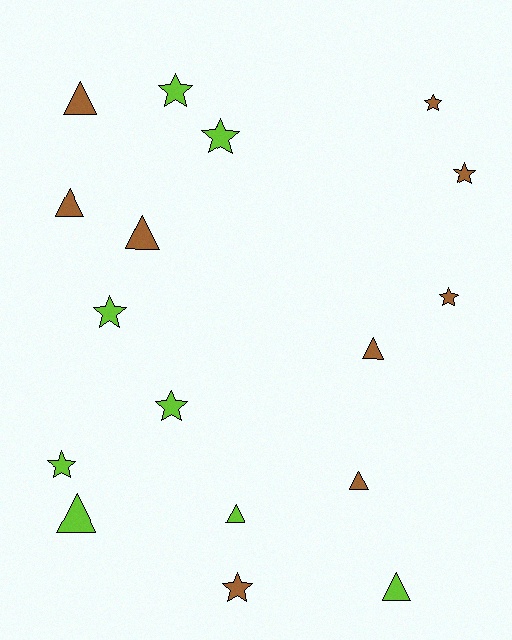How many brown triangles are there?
There are 5 brown triangles.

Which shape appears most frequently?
Star, with 9 objects.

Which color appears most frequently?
Brown, with 9 objects.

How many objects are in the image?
There are 17 objects.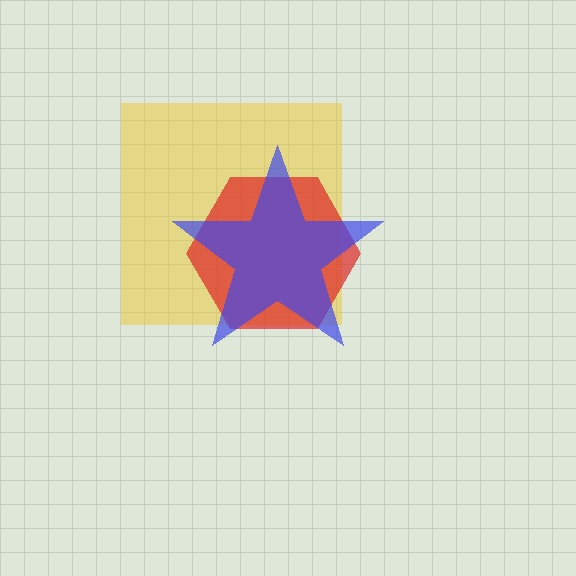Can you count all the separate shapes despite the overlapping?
Yes, there are 3 separate shapes.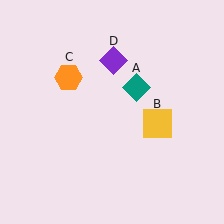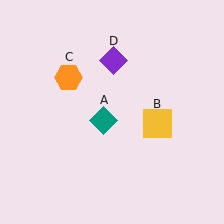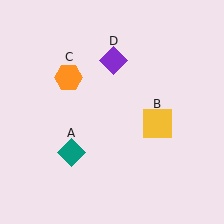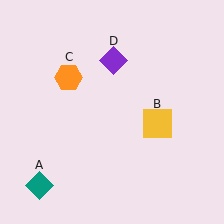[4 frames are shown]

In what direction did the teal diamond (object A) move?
The teal diamond (object A) moved down and to the left.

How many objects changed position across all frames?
1 object changed position: teal diamond (object A).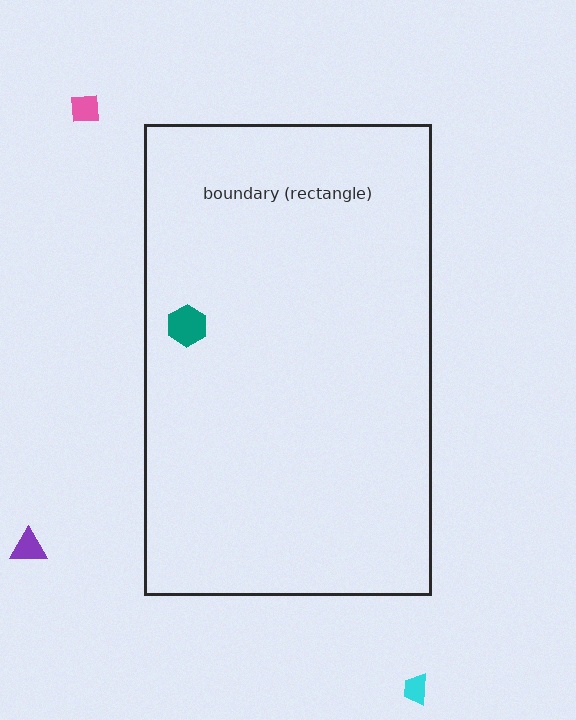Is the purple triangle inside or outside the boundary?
Outside.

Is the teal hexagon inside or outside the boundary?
Inside.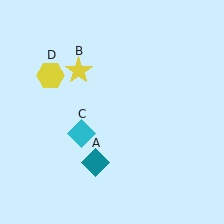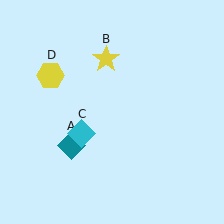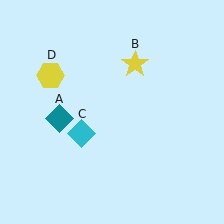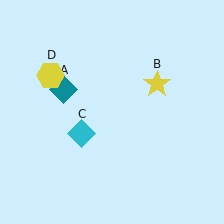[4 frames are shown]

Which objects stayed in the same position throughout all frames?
Cyan diamond (object C) and yellow hexagon (object D) remained stationary.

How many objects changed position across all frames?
2 objects changed position: teal diamond (object A), yellow star (object B).